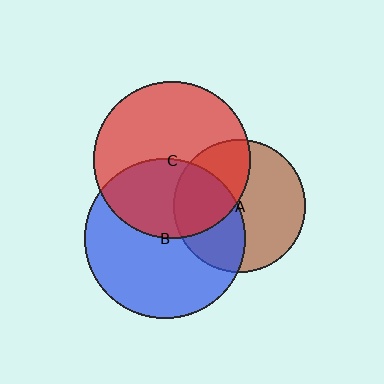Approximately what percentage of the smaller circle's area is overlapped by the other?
Approximately 40%.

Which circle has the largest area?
Circle B (blue).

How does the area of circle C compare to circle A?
Approximately 1.4 times.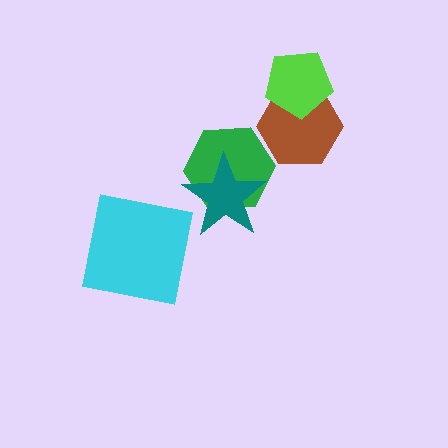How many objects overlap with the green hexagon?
1 object overlaps with the green hexagon.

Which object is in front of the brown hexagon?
The lime pentagon is in front of the brown hexagon.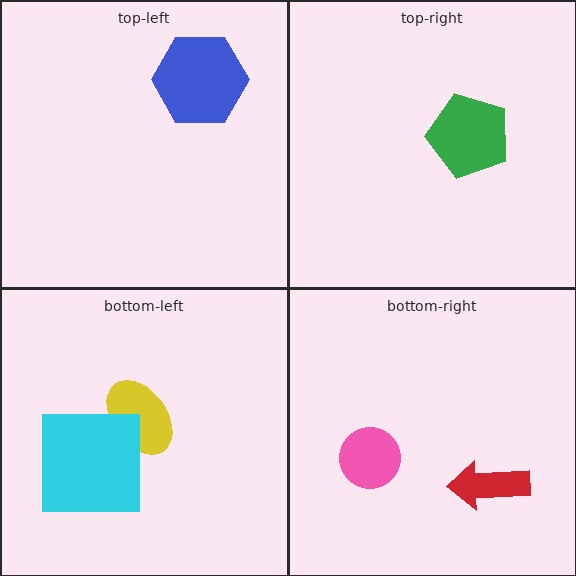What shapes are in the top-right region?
The green pentagon.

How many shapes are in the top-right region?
1.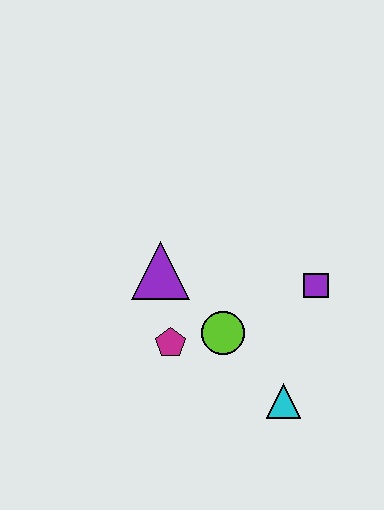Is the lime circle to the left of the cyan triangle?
Yes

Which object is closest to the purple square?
The lime circle is closest to the purple square.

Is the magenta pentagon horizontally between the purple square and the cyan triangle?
No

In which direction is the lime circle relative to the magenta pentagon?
The lime circle is to the right of the magenta pentagon.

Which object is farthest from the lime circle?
The purple square is farthest from the lime circle.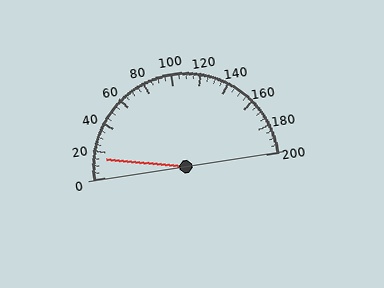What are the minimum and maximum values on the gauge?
The gauge ranges from 0 to 200.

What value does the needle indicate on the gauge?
The needle indicates approximately 15.